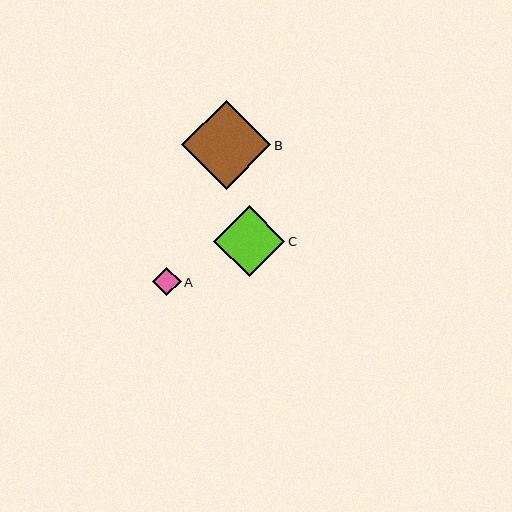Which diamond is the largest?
Diamond B is the largest with a size of approximately 89 pixels.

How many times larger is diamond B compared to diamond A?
Diamond B is approximately 3.1 times the size of diamond A.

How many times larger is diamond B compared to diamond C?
Diamond B is approximately 1.3 times the size of diamond C.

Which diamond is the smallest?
Diamond A is the smallest with a size of approximately 28 pixels.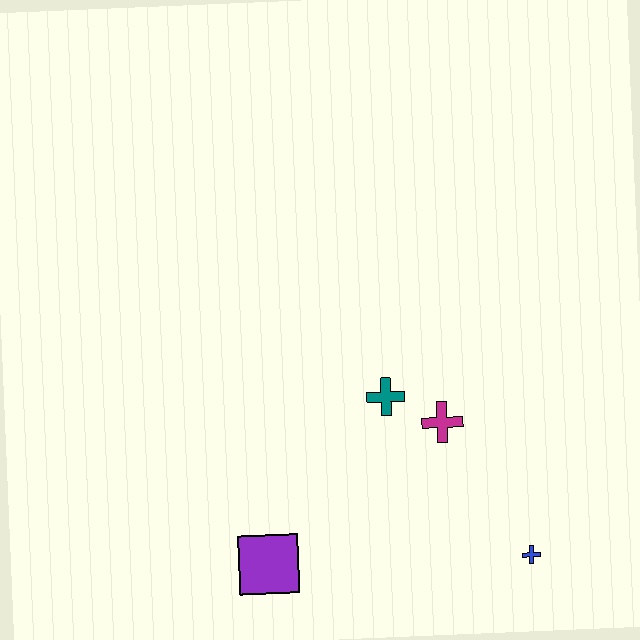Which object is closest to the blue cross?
The magenta cross is closest to the blue cross.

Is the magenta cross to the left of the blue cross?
Yes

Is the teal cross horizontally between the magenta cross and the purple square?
Yes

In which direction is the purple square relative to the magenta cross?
The purple square is to the left of the magenta cross.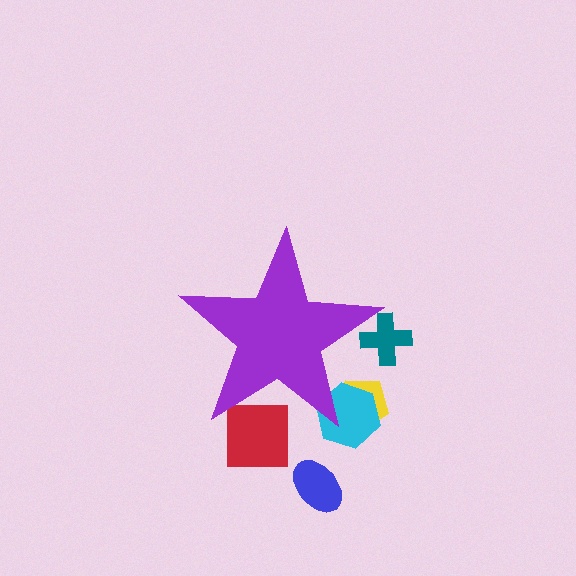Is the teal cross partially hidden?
Yes, the teal cross is partially hidden behind the purple star.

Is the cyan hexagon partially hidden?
Yes, the cyan hexagon is partially hidden behind the purple star.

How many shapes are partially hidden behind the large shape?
4 shapes are partially hidden.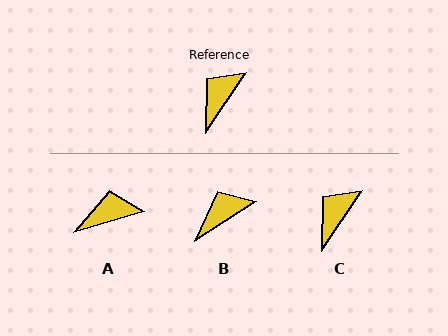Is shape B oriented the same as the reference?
No, it is off by about 23 degrees.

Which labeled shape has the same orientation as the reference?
C.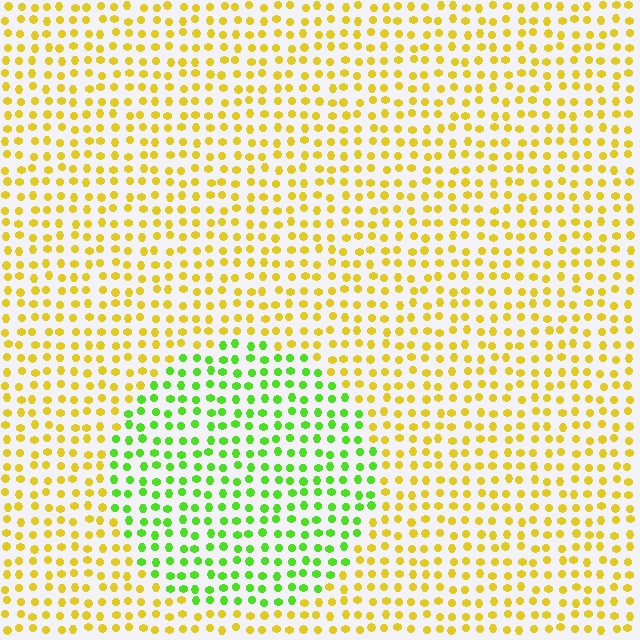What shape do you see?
I see a circle.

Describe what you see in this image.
The image is filled with small yellow elements in a uniform arrangement. A circle-shaped region is visible where the elements are tinted to a slightly different hue, forming a subtle color boundary.